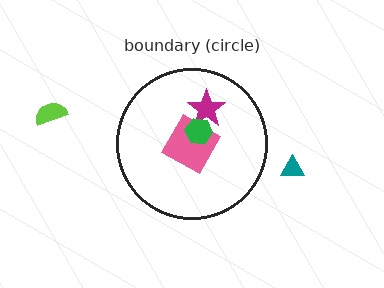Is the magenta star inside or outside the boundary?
Inside.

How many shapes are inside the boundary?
4 inside, 2 outside.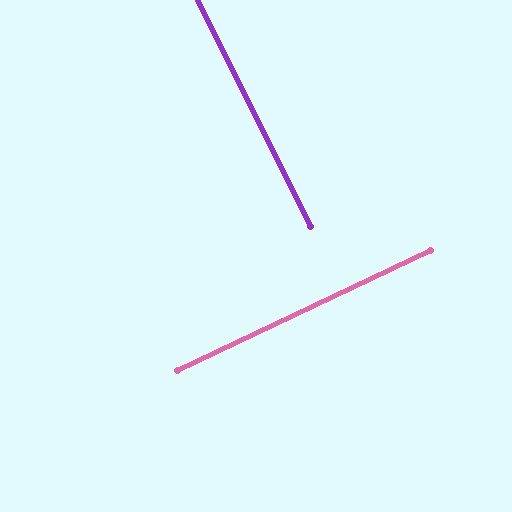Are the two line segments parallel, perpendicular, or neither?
Perpendicular — they meet at approximately 89°.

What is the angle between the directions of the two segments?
Approximately 89 degrees.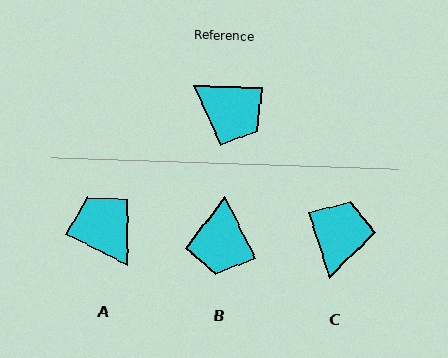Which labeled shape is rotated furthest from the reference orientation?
A, about 156 degrees away.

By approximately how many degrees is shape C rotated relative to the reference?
Approximately 110 degrees counter-clockwise.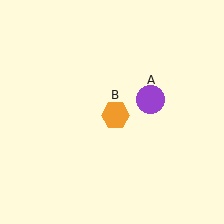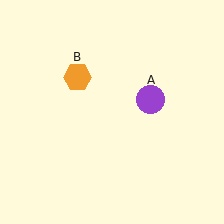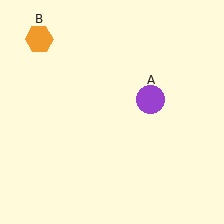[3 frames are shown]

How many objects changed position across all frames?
1 object changed position: orange hexagon (object B).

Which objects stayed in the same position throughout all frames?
Purple circle (object A) remained stationary.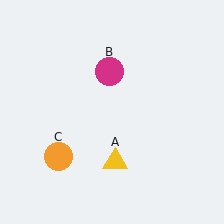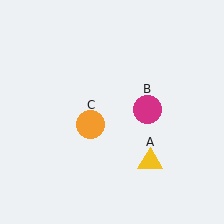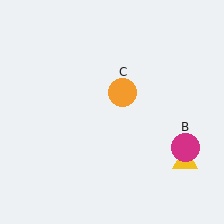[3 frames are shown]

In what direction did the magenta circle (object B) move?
The magenta circle (object B) moved down and to the right.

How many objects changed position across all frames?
3 objects changed position: yellow triangle (object A), magenta circle (object B), orange circle (object C).